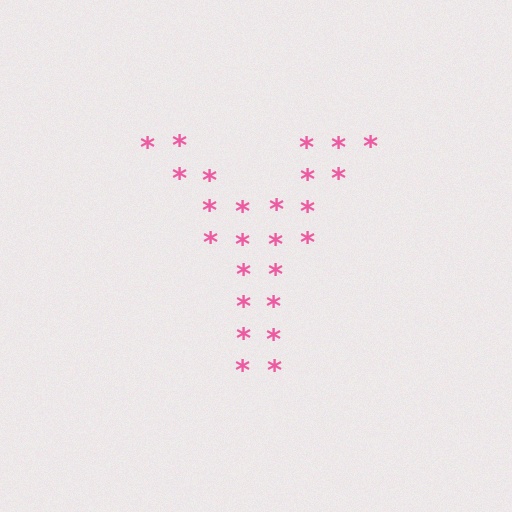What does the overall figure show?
The overall figure shows the letter Y.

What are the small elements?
The small elements are asterisks.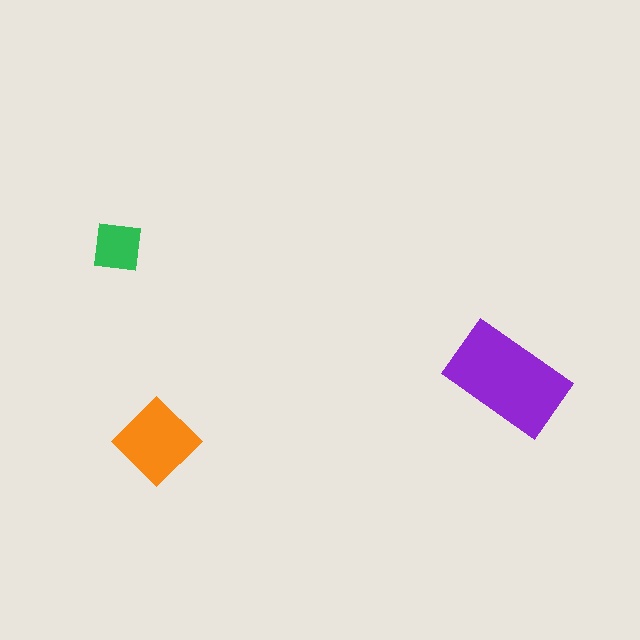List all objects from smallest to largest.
The green square, the orange diamond, the purple rectangle.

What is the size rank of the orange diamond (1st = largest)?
2nd.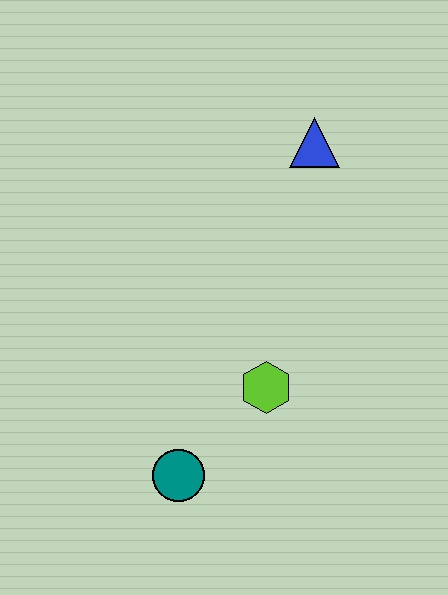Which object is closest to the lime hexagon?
The teal circle is closest to the lime hexagon.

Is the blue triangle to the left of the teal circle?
No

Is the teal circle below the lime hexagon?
Yes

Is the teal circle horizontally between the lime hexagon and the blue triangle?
No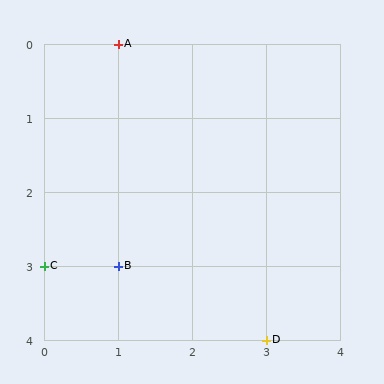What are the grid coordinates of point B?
Point B is at grid coordinates (1, 3).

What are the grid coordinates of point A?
Point A is at grid coordinates (1, 0).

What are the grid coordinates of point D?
Point D is at grid coordinates (3, 4).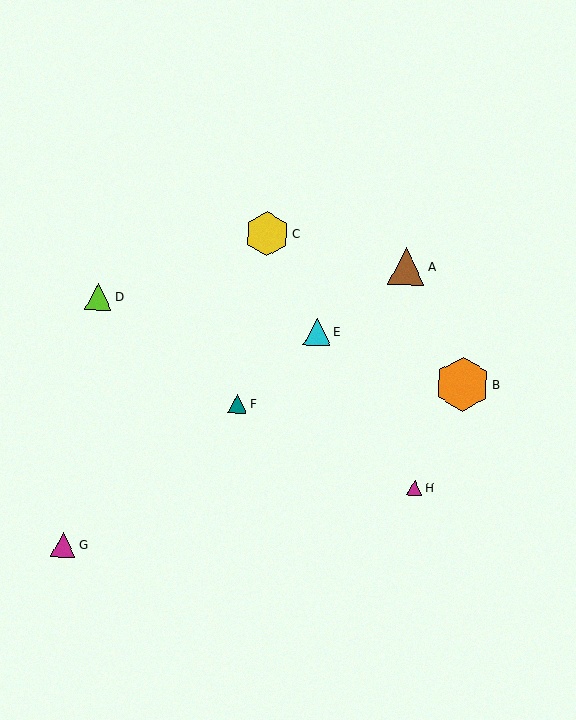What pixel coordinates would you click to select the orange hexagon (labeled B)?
Click at (463, 384) to select the orange hexagon B.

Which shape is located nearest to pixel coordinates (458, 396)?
The orange hexagon (labeled B) at (463, 384) is nearest to that location.